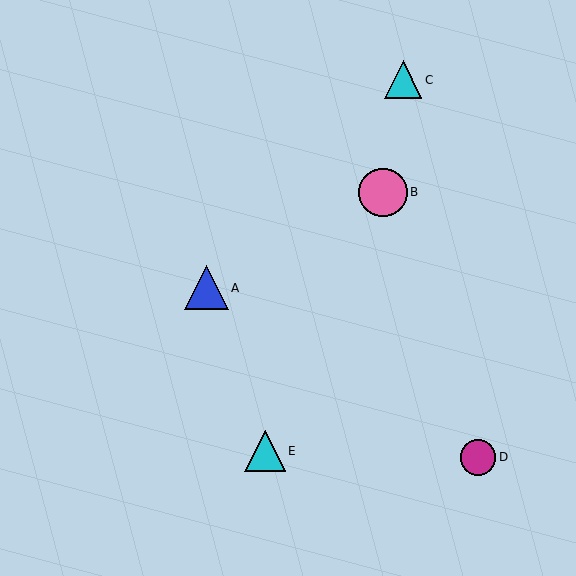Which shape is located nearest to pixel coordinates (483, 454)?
The magenta circle (labeled D) at (478, 457) is nearest to that location.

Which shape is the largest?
The pink circle (labeled B) is the largest.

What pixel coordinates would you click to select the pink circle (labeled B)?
Click at (383, 192) to select the pink circle B.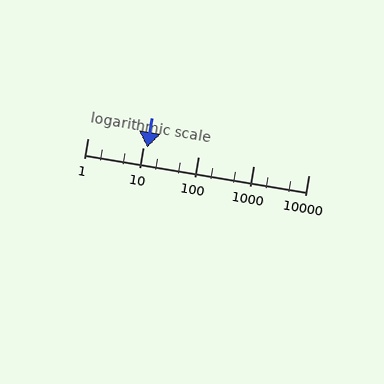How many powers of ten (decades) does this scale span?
The scale spans 4 decades, from 1 to 10000.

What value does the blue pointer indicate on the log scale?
The pointer indicates approximately 12.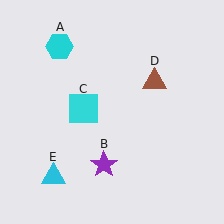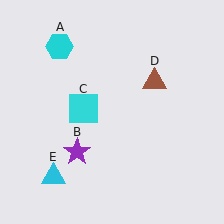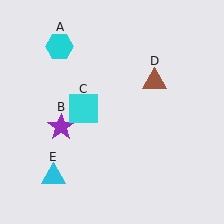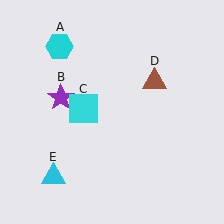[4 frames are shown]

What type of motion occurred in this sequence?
The purple star (object B) rotated clockwise around the center of the scene.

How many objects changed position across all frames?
1 object changed position: purple star (object B).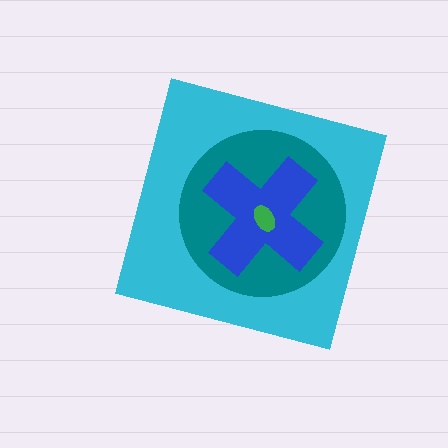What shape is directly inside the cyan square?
The teal circle.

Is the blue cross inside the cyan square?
Yes.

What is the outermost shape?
The cyan square.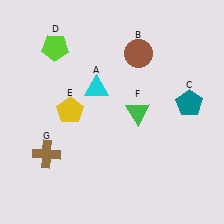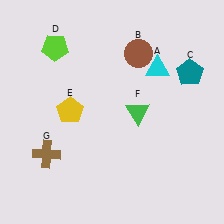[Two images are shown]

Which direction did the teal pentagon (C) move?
The teal pentagon (C) moved up.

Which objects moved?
The objects that moved are: the cyan triangle (A), the teal pentagon (C).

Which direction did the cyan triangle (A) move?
The cyan triangle (A) moved right.